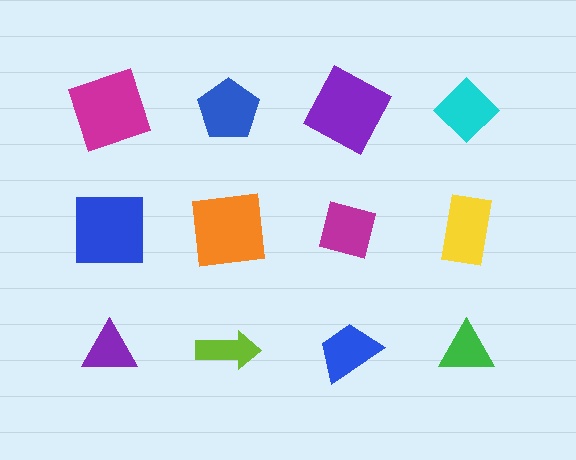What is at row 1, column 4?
A cyan diamond.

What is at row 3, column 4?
A green triangle.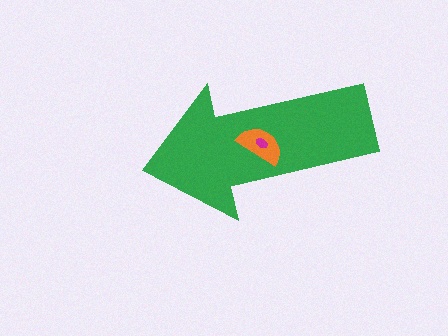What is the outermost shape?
The green arrow.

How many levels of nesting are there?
3.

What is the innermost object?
The magenta ellipse.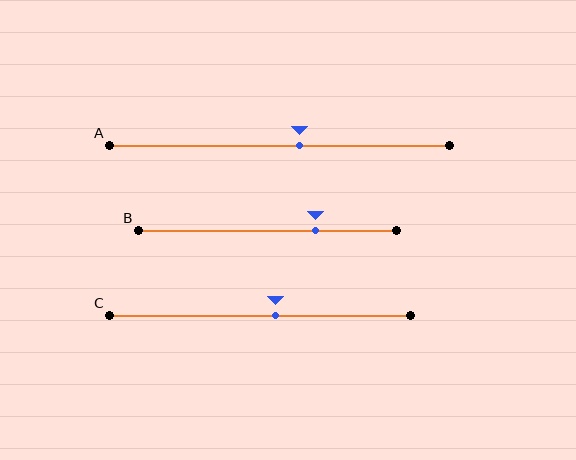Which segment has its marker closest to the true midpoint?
Segment C has its marker closest to the true midpoint.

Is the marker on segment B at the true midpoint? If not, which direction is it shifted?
No, the marker on segment B is shifted to the right by about 19% of the segment length.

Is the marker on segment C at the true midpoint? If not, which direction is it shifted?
No, the marker on segment C is shifted to the right by about 5% of the segment length.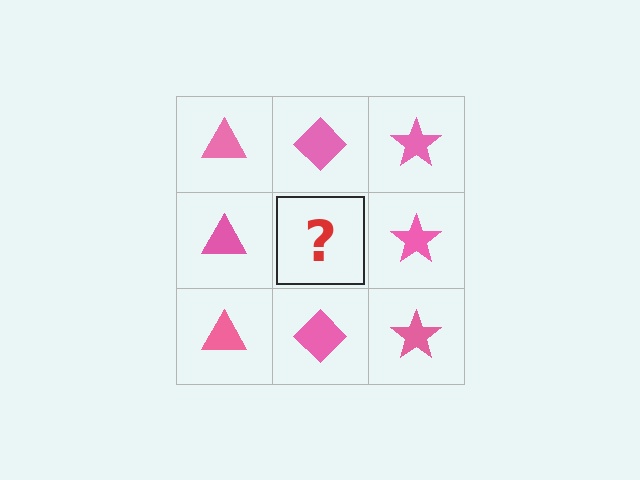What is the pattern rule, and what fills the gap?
The rule is that each column has a consistent shape. The gap should be filled with a pink diamond.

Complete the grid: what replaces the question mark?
The question mark should be replaced with a pink diamond.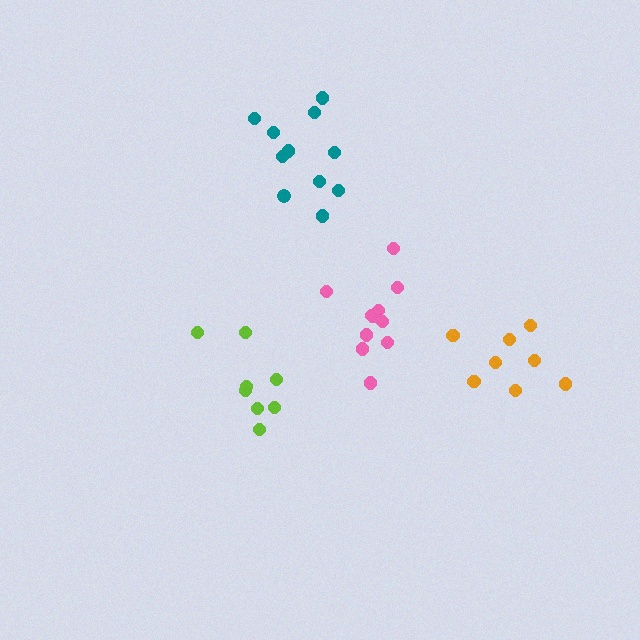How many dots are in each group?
Group 1: 8 dots, Group 2: 11 dots, Group 3: 8 dots, Group 4: 11 dots (38 total).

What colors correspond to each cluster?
The clusters are colored: orange, teal, lime, pink.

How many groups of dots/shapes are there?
There are 4 groups.